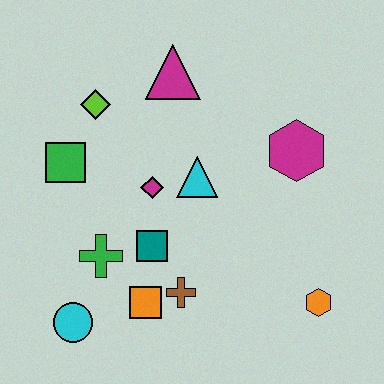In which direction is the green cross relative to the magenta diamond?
The green cross is below the magenta diamond.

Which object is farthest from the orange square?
The magenta triangle is farthest from the orange square.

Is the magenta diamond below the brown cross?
No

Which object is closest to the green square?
The lime diamond is closest to the green square.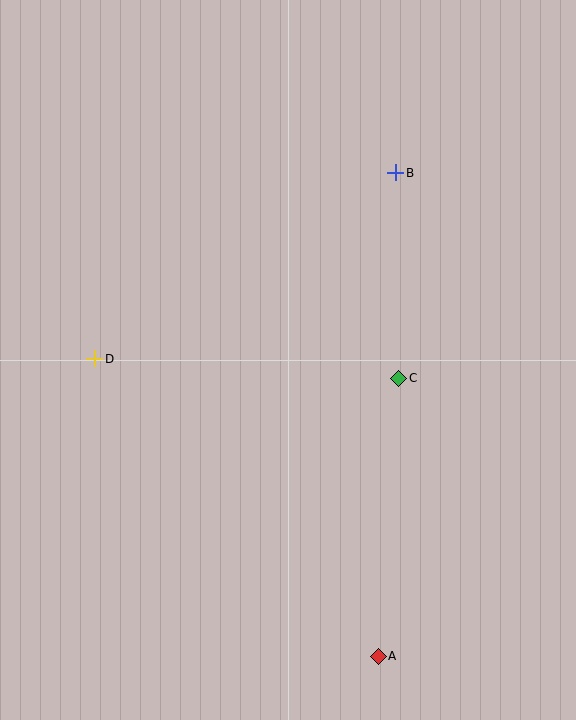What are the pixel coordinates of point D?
Point D is at (95, 359).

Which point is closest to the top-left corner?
Point D is closest to the top-left corner.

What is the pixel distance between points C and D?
The distance between C and D is 305 pixels.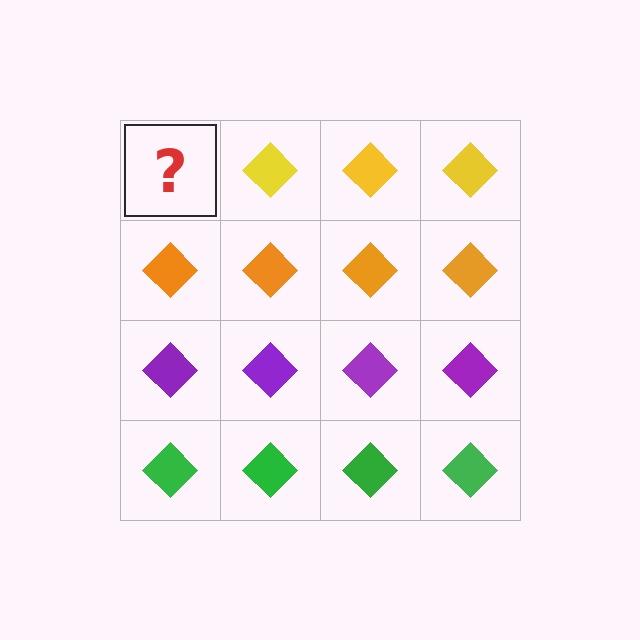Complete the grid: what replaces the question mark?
The question mark should be replaced with a yellow diamond.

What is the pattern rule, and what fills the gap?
The rule is that each row has a consistent color. The gap should be filled with a yellow diamond.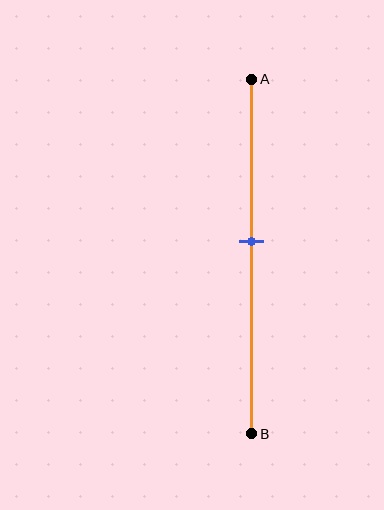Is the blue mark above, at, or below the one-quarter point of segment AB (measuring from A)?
The blue mark is below the one-quarter point of segment AB.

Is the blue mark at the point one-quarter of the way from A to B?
No, the mark is at about 45% from A, not at the 25% one-quarter point.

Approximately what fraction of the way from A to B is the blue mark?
The blue mark is approximately 45% of the way from A to B.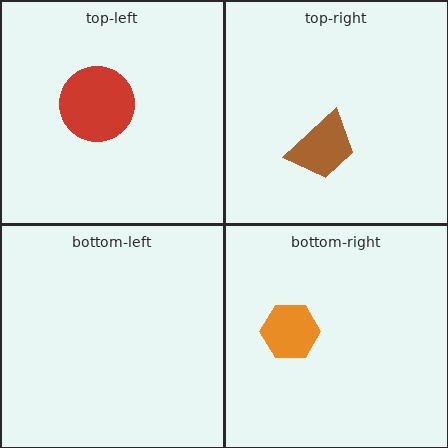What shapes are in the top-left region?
The red circle.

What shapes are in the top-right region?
The brown trapezoid.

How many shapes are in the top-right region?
1.